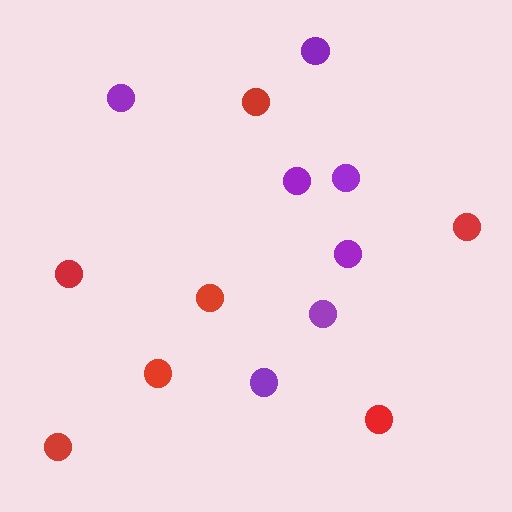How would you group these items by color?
There are 2 groups: one group of purple circles (7) and one group of red circles (7).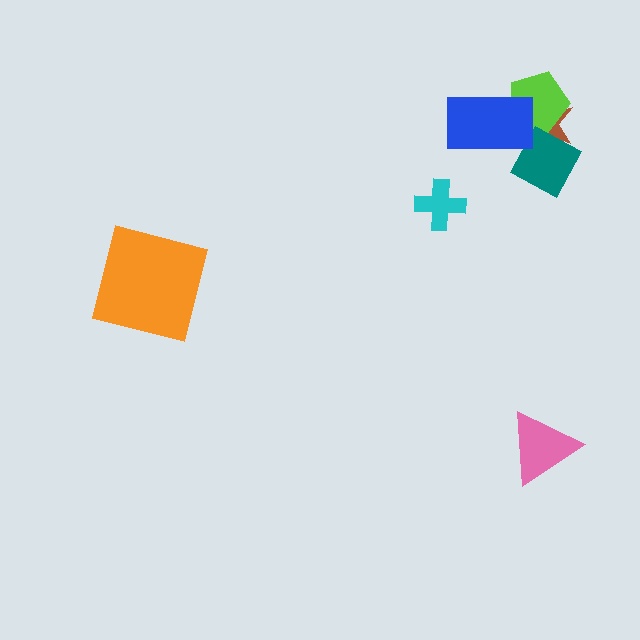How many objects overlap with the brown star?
3 objects overlap with the brown star.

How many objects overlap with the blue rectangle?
3 objects overlap with the blue rectangle.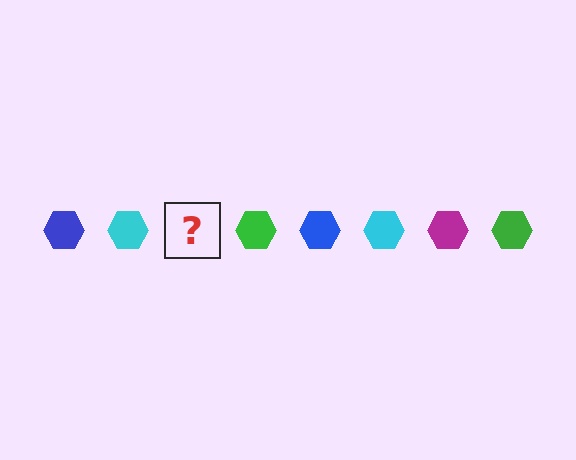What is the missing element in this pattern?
The missing element is a magenta hexagon.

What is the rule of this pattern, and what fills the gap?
The rule is that the pattern cycles through blue, cyan, magenta, green hexagons. The gap should be filled with a magenta hexagon.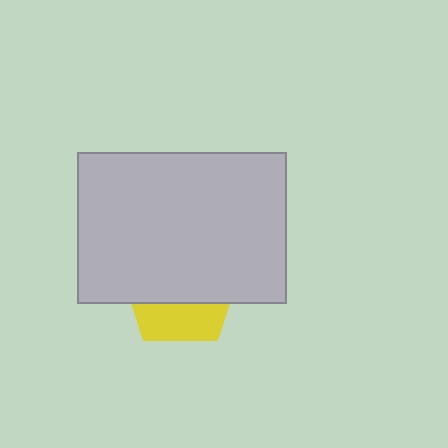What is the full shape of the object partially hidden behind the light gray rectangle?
The partially hidden object is a yellow pentagon.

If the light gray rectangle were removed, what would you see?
You would see the complete yellow pentagon.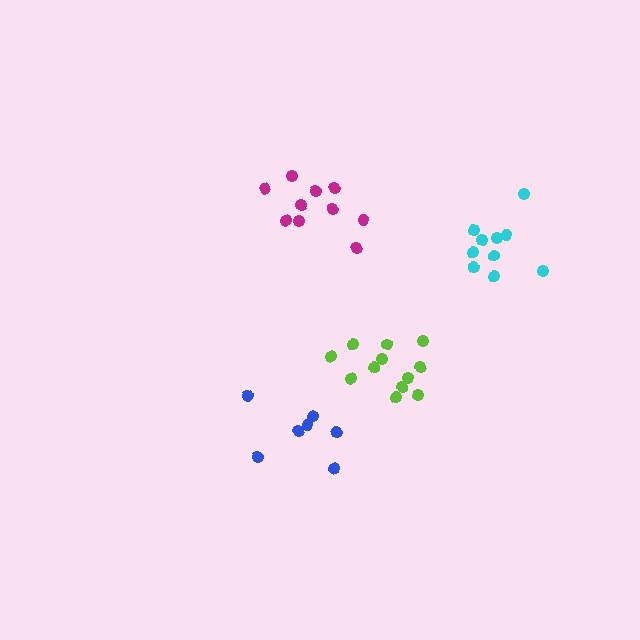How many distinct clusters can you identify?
There are 4 distinct clusters.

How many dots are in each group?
Group 1: 12 dots, Group 2: 10 dots, Group 3: 10 dots, Group 4: 7 dots (39 total).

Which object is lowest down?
The blue cluster is bottommost.